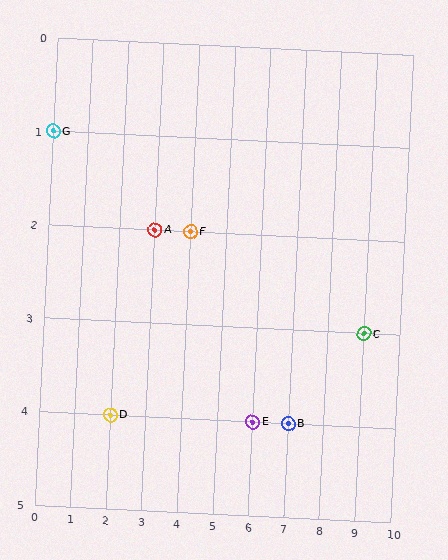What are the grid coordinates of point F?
Point F is at grid coordinates (4, 2).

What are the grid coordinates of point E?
Point E is at grid coordinates (6, 4).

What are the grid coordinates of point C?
Point C is at grid coordinates (9, 3).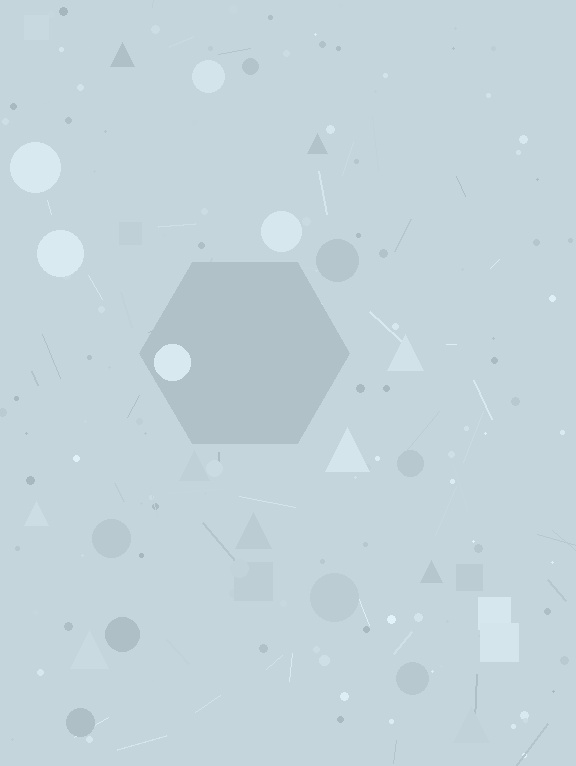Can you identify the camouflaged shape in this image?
The camouflaged shape is a hexagon.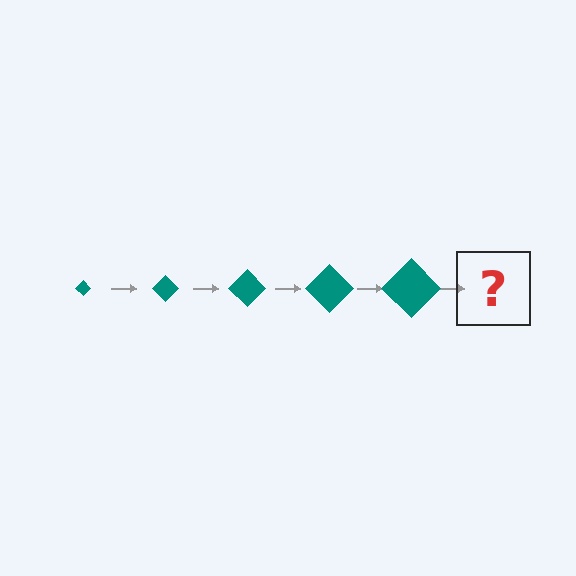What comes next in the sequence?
The next element should be a teal diamond, larger than the previous one.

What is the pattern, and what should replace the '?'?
The pattern is that the diamond gets progressively larger each step. The '?' should be a teal diamond, larger than the previous one.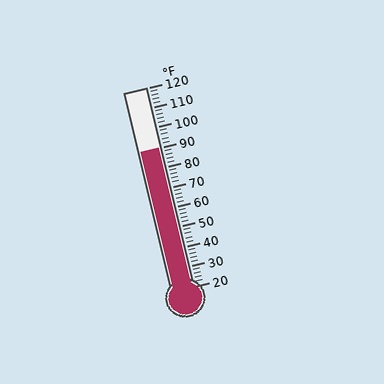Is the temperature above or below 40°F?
The temperature is above 40°F.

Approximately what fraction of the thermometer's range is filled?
The thermometer is filled to approximately 70% of its range.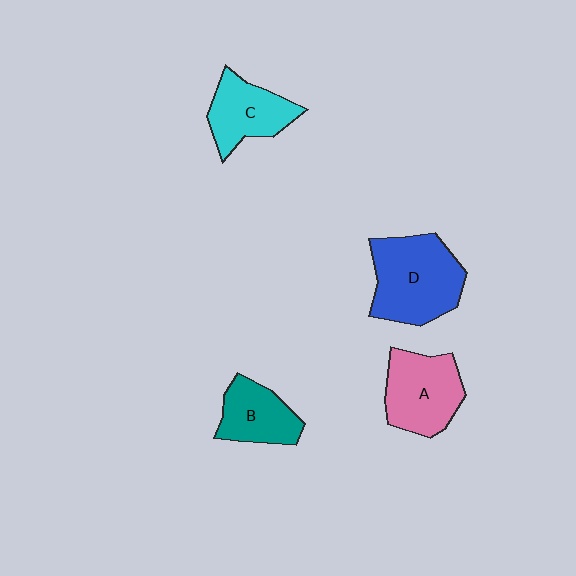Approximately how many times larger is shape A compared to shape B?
Approximately 1.4 times.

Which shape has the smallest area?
Shape B (teal).